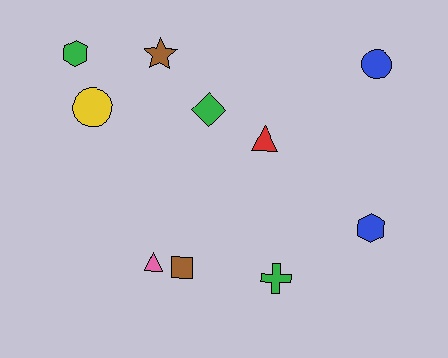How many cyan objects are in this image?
There are no cyan objects.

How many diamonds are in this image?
There is 1 diamond.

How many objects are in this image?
There are 10 objects.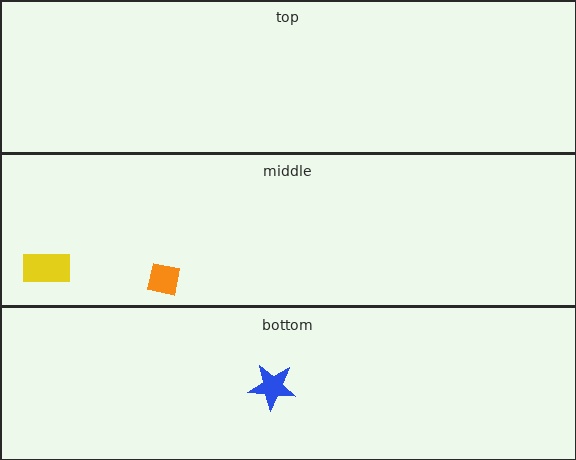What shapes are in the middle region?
The yellow rectangle, the orange square.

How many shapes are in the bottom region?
1.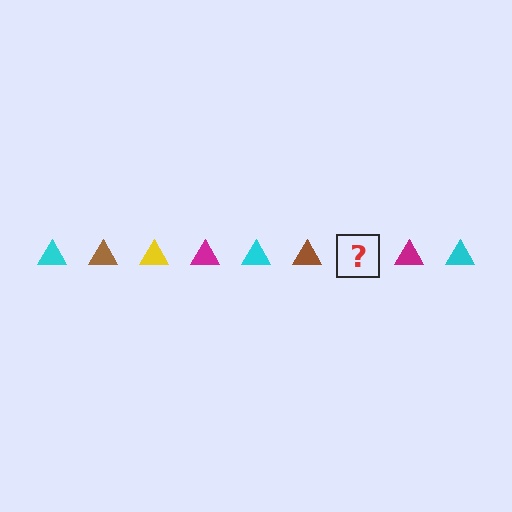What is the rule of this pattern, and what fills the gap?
The rule is that the pattern cycles through cyan, brown, yellow, magenta triangles. The gap should be filled with a yellow triangle.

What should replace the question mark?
The question mark should be replaced with a yellow triangle.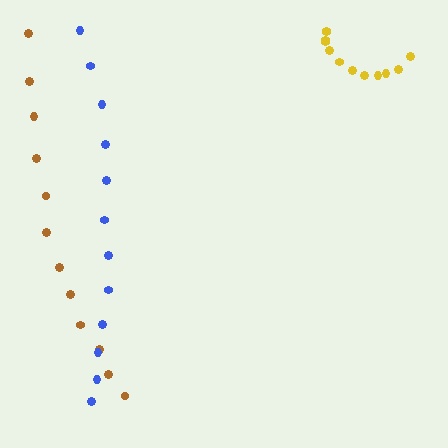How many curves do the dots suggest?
There are 3 distinct paths.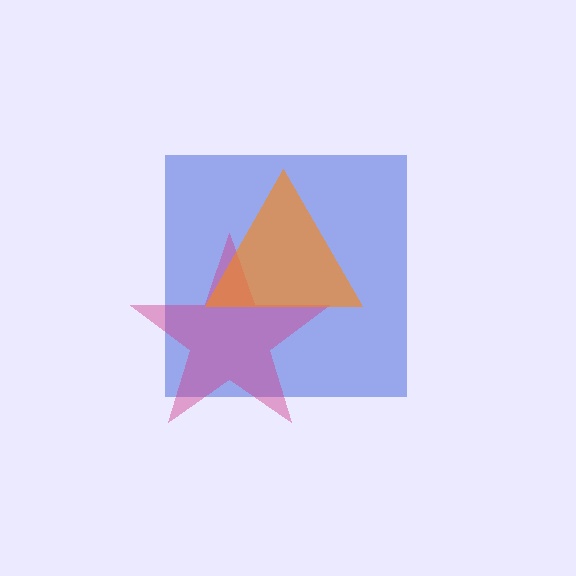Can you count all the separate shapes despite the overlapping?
Yes, there are 3 separate shapes.